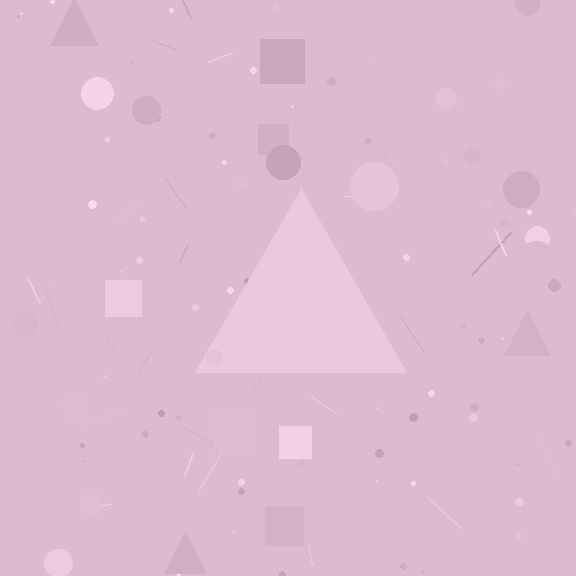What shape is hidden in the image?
A triangle is hidden in the image.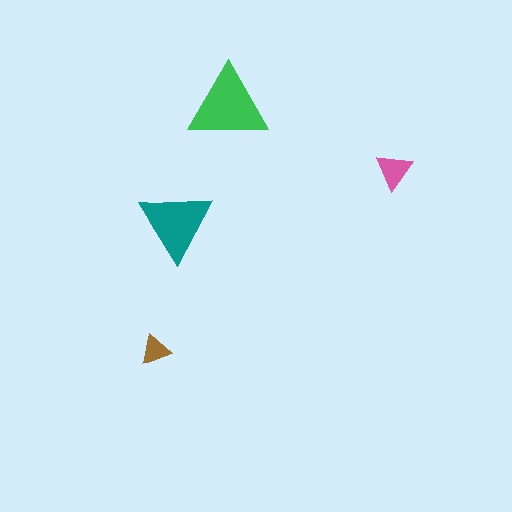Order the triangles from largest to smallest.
the green one, the teal one, the pink one, the brown one.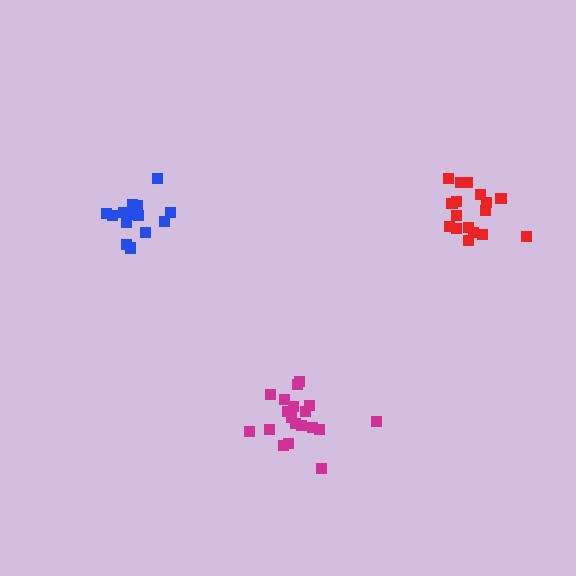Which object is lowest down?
The magenta cluster is bottommost.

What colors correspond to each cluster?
The clusters are colored: blue, red, magenta.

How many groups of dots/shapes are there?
There are 3 groups.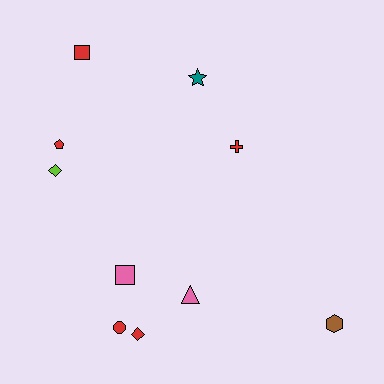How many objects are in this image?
There are 10 objects.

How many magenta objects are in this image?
There are no magenta objects.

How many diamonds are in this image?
There are 2 diamonds.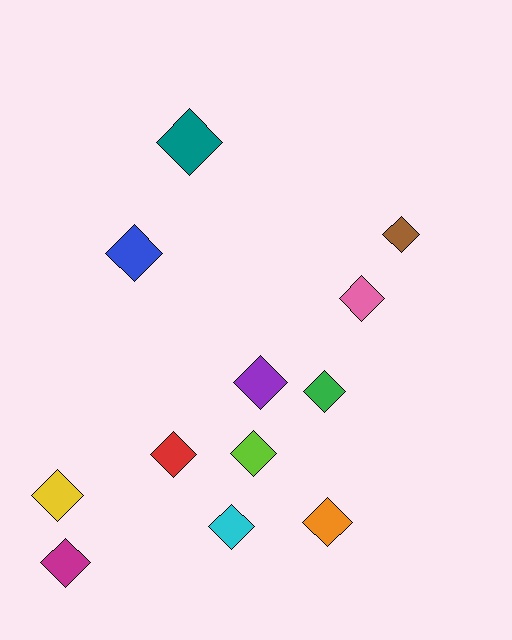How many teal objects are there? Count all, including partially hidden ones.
There is 1 teal object.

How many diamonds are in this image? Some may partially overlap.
There are 12 diamonds.